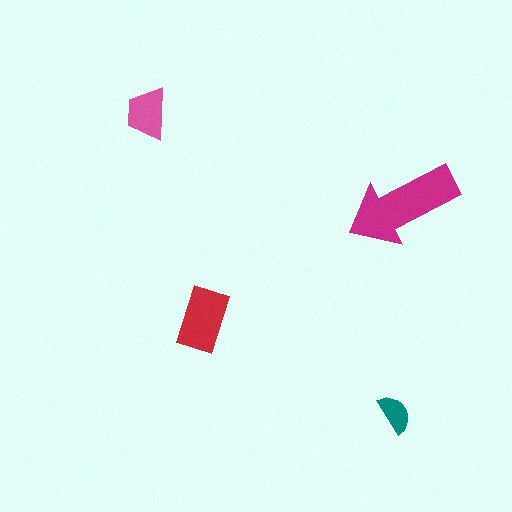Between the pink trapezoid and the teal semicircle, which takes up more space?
The pink trapezoid.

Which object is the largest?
The magenta arrow.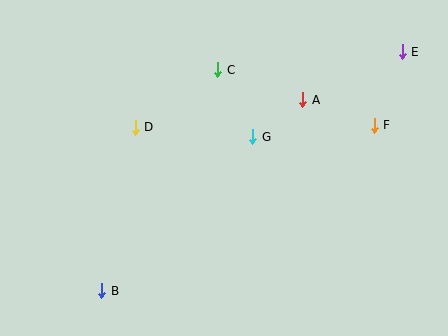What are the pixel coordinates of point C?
Point C is at (218, 70).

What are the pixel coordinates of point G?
Point G is at (253, 137).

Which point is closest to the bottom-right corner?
Point F is closest to the bottom-right corner.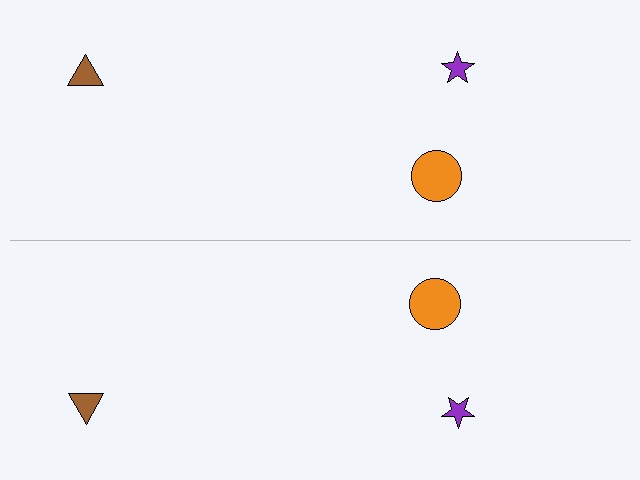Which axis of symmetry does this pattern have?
The pattern has a horizontal axis of symmetry running through the center of the image.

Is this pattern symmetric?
Yes, this pattern has bilateral (reflection) symmetry.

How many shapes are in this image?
There are 6 shapes in this image.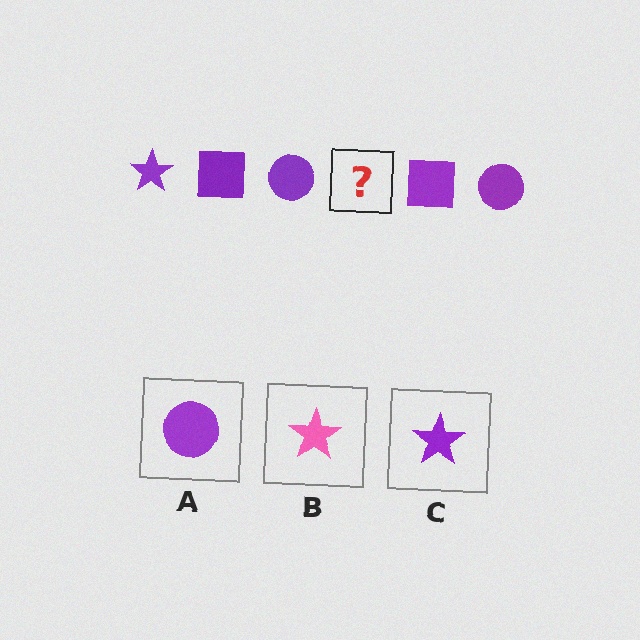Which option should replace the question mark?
Option C.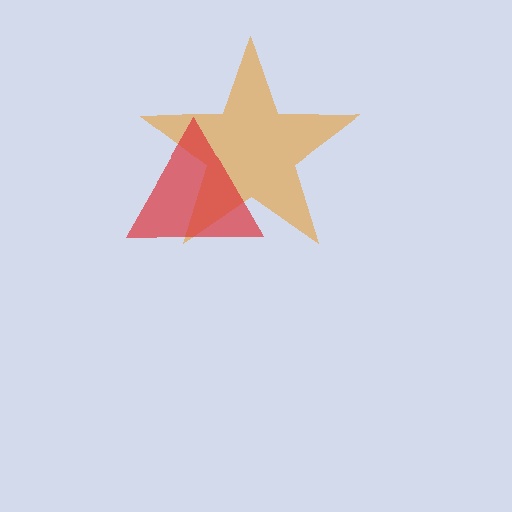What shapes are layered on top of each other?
The layered shapes are: an orange star, a red triangle.